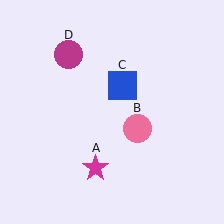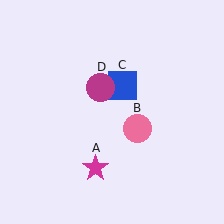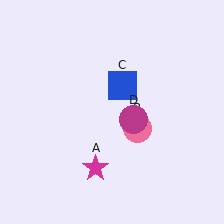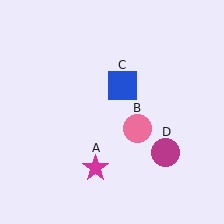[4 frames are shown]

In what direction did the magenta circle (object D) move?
The magenta circle (object D) moved down and to the right.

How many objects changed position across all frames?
1 object changed position: magenta circle (object D).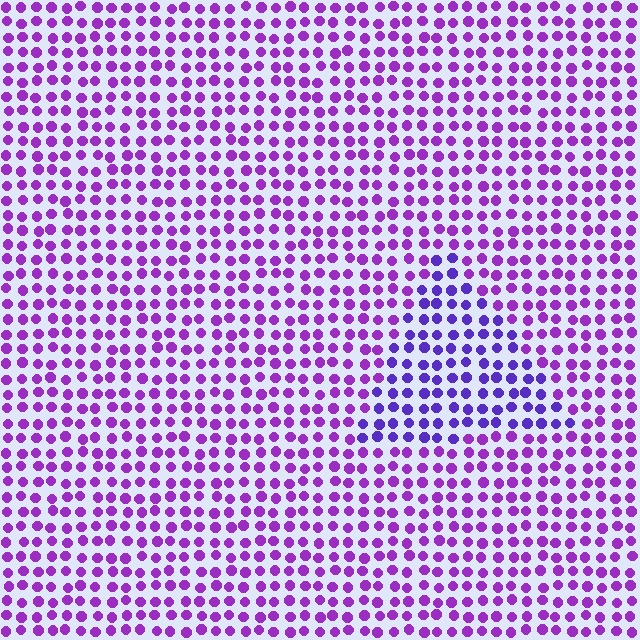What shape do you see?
I see a triangle.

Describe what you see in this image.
The image is filled with small purple elements in a uniform arrangement. A triangle-shaped region is visible where the elements are tinted to a slightly different hue, forming a subtle color boundary.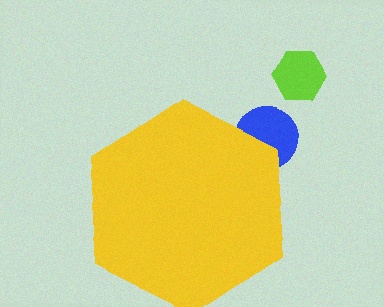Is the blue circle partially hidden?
Yes, the blue circle is partially hidden behind the yellow hexagon.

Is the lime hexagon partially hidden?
No, the lime hexagon is fully visible.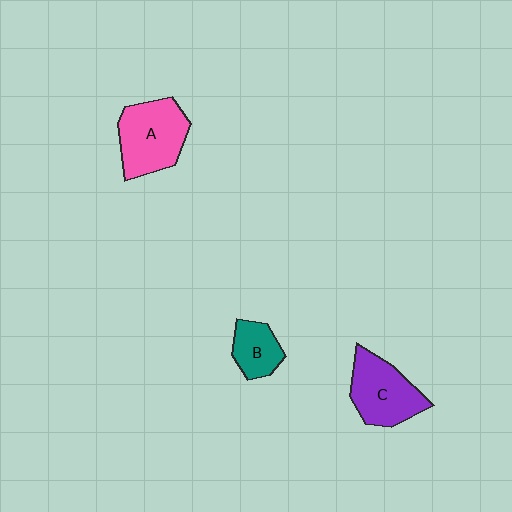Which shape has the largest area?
Shape A (pink).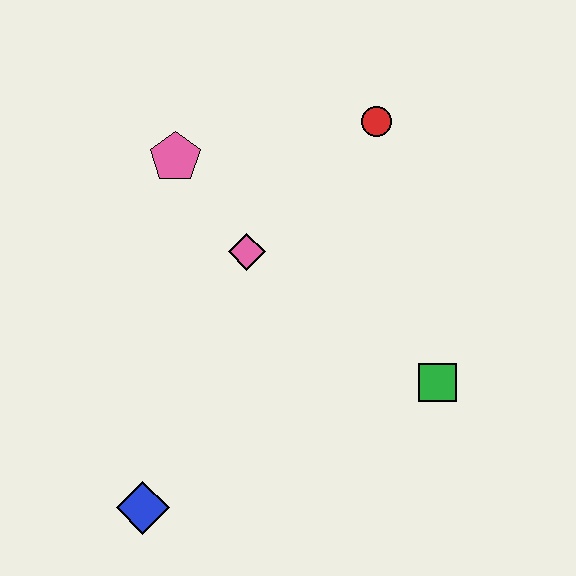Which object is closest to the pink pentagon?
The pink diamond is closest to the pink pentagon.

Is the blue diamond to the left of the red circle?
Yes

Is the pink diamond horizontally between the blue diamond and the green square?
Yes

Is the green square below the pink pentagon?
Yes